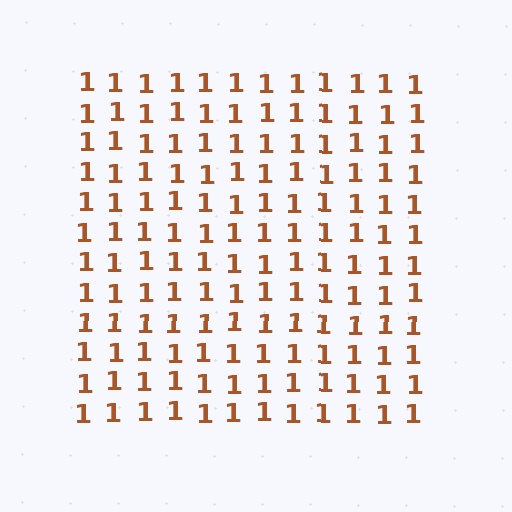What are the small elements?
The small elements are digit 1's.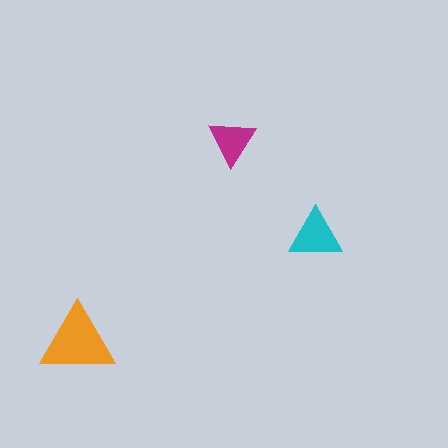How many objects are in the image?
There are 3 objects in the image.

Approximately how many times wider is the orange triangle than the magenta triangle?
About 1.5 times wider.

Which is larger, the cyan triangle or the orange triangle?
The orange one.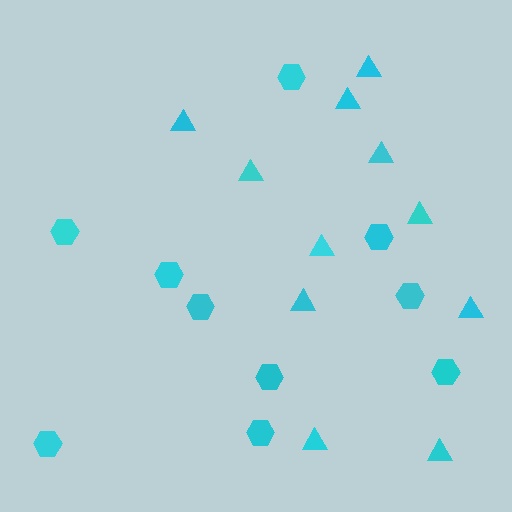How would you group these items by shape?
There are 2 groups: one group of hexagons (10) and one group of triangles (11).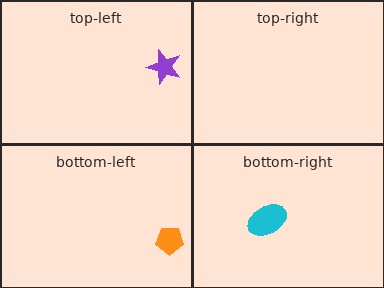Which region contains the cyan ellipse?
The bottom-right region.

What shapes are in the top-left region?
The purple star.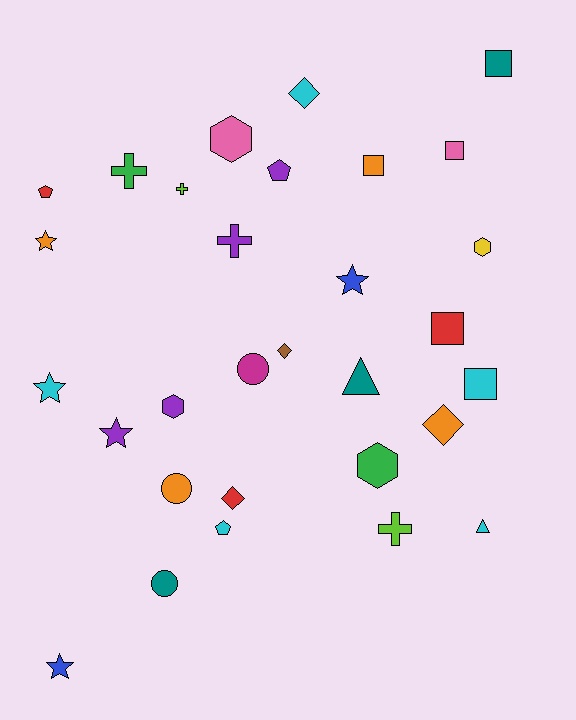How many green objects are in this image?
There are 2 green objects.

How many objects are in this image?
There are 30 objects.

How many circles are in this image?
There are 3 circles.